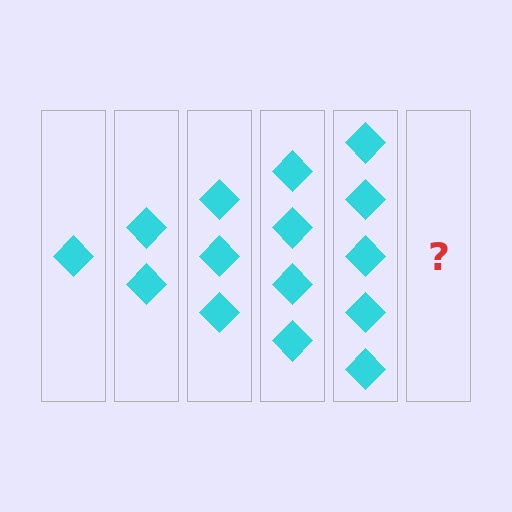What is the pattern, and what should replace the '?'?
The pattern is that each step adds one more diamond. The '?' should be 6 diamonds.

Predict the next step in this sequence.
The next step is 6 diamonds.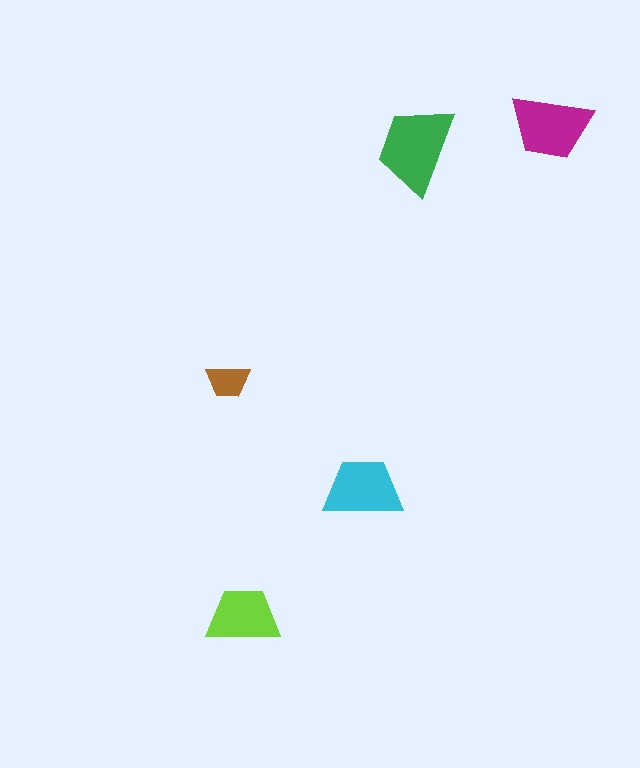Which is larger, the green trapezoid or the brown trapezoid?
The green one.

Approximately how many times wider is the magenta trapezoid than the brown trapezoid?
About 2 times wider.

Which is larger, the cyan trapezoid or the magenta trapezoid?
The magenta one.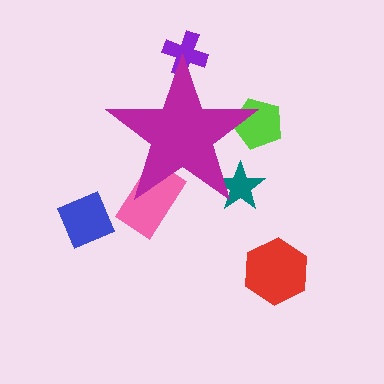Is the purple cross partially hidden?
Yes, the purple cross is partially hidden behind the magenta star.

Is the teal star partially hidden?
Yes, the teal star is partially hidden behind the magenta star.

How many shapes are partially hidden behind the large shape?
4 shapes are partially hidden.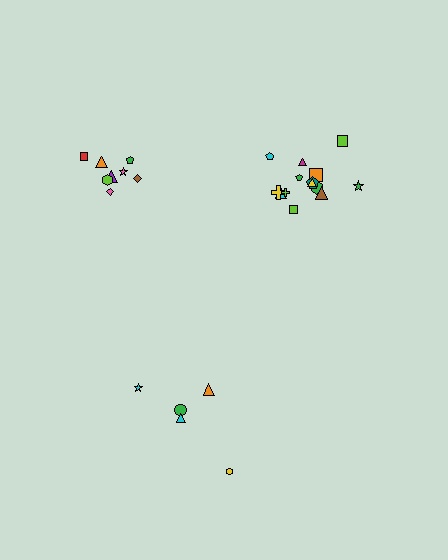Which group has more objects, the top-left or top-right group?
The top-right group.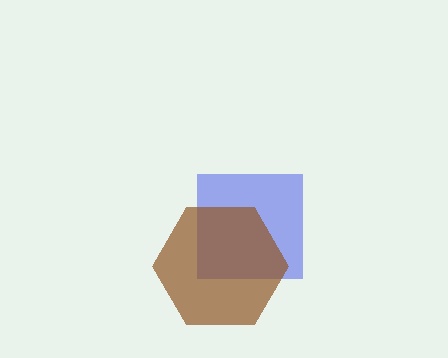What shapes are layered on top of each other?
The layered shapes are: a blue square, a brown hexagon.